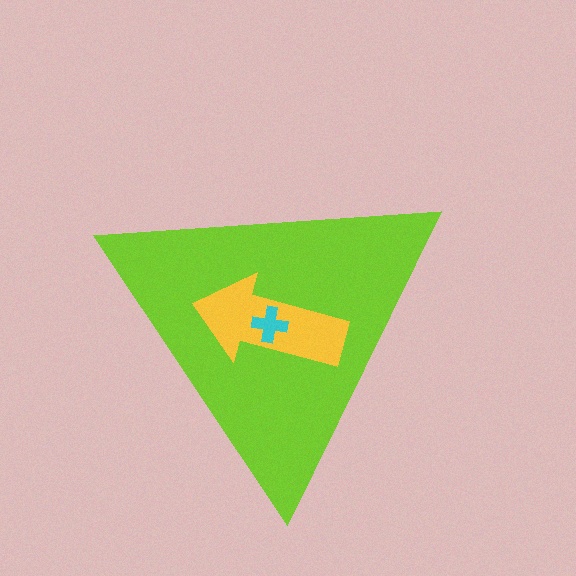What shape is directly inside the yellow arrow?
The cyan cross.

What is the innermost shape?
The cyan cross.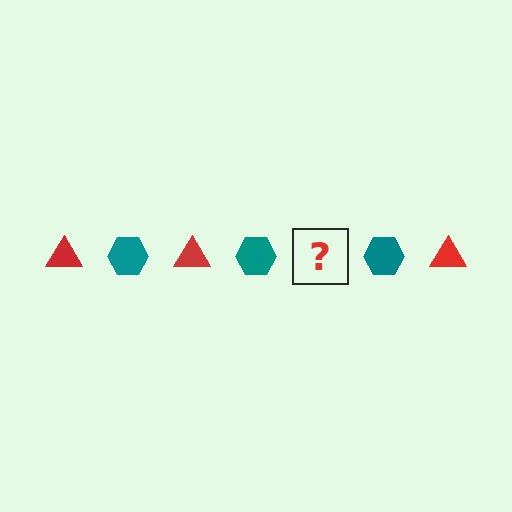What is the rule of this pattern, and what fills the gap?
The rule is that the pattern alternates between red triangle and teal hexagon. The gap should be filled with a red triangle.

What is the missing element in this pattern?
The missing element is a red triangle.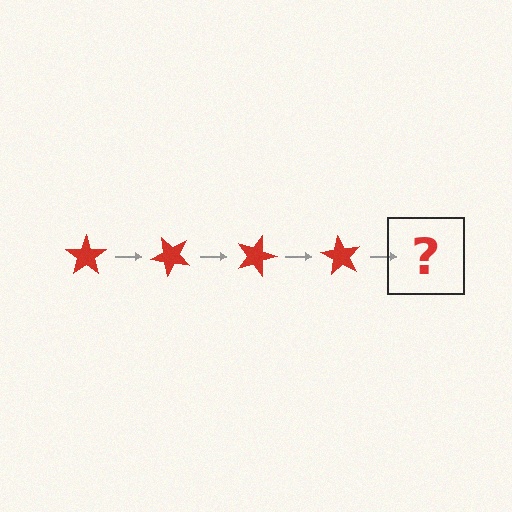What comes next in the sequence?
The next element should be a red star rotated 180 degrees.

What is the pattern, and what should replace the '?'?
The pattern is that the star rotates 45 degrees each step. The '?' should be a red star rotated 180 degrees.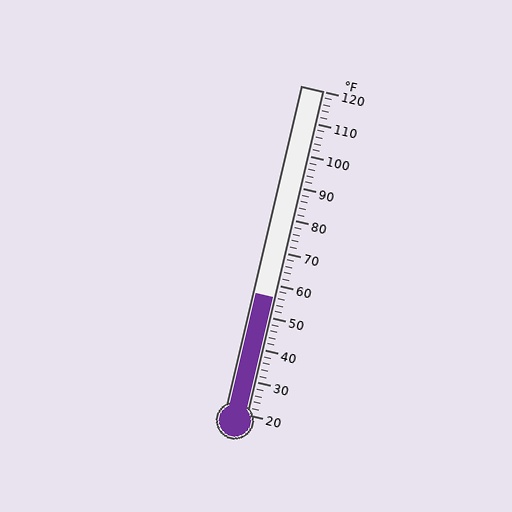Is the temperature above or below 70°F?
The temperature is below 70°F.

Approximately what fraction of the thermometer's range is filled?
The thermometer is filled to approximately 35% of its range.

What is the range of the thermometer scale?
The thermometer scale ranges from 20°F to 120°F.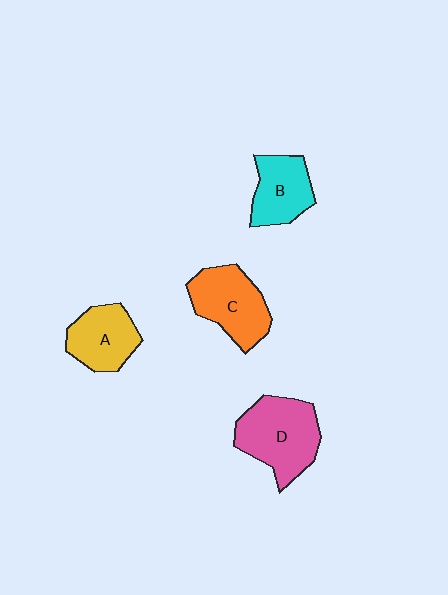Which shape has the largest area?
Shape D (pink).